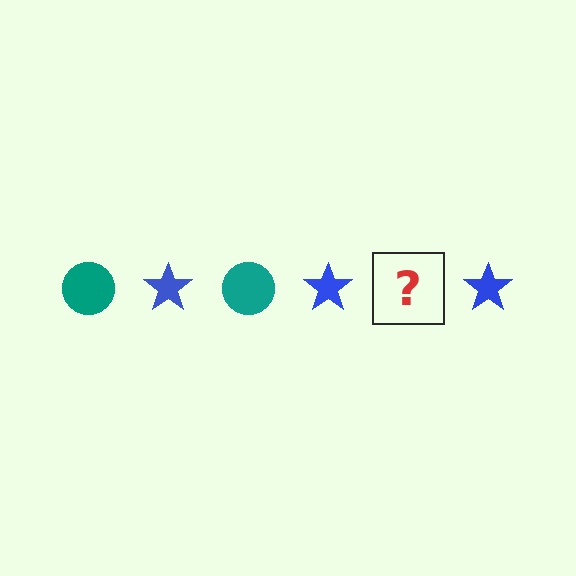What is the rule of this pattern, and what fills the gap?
The rule is that the pattern alternates between teal circle and blue star. The gap should be filled with a teal circle.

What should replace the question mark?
The question mark should be replaced with a teal circle.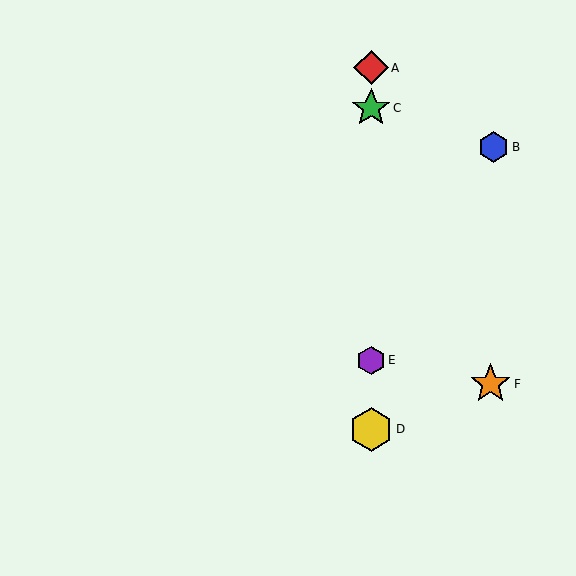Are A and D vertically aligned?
Yes, both are at x≈371.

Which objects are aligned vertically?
Objects A, C, D, E are aligned vertically.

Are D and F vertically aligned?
No, D is at x≈371 and F is at x≈491.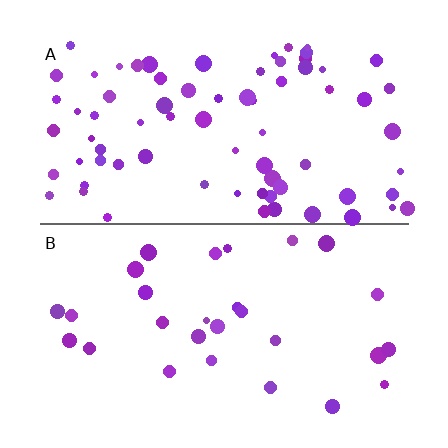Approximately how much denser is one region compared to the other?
Approximately 2.6× — region A over region B.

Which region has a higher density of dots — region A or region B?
A (the top).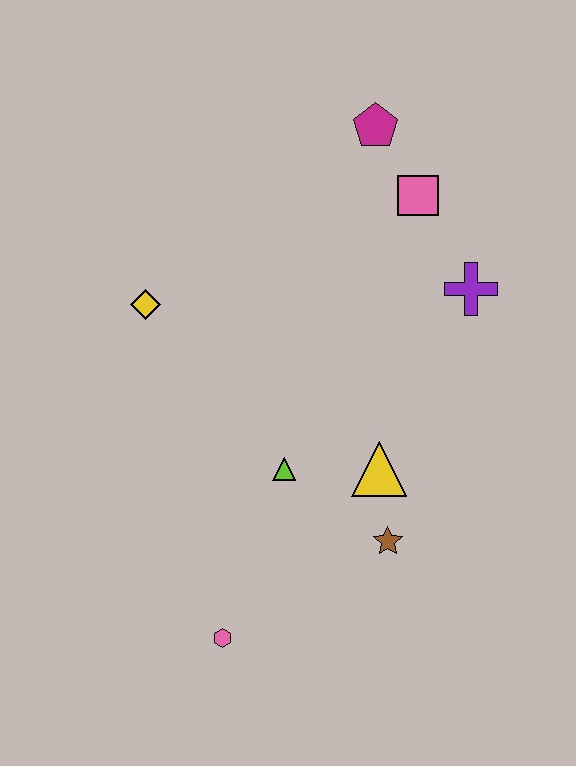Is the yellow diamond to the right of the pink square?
No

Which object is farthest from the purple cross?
The pink hexagon is farthest from the purple cross.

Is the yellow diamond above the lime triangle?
Yes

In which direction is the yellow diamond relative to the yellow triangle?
The yellow diamond is to the left of the yellow triangle.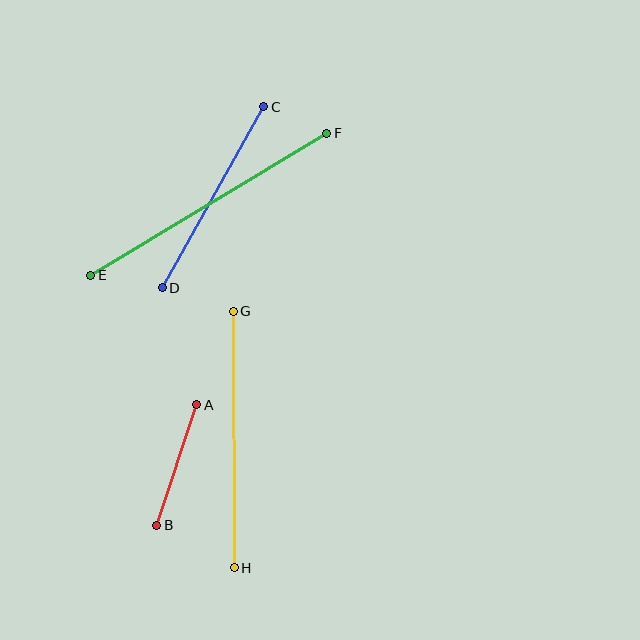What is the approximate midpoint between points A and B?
The midpoint is at approximately (177, 465) pixels.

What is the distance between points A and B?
The distance is approximately 126 pixels.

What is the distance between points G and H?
The distance is approximately 257 pixels.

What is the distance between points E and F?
The distance is approximately 276 pixels.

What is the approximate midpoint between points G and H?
The midpoint is at approximately (234, 440) pixels.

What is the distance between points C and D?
The distance is approximately 207 pixels.